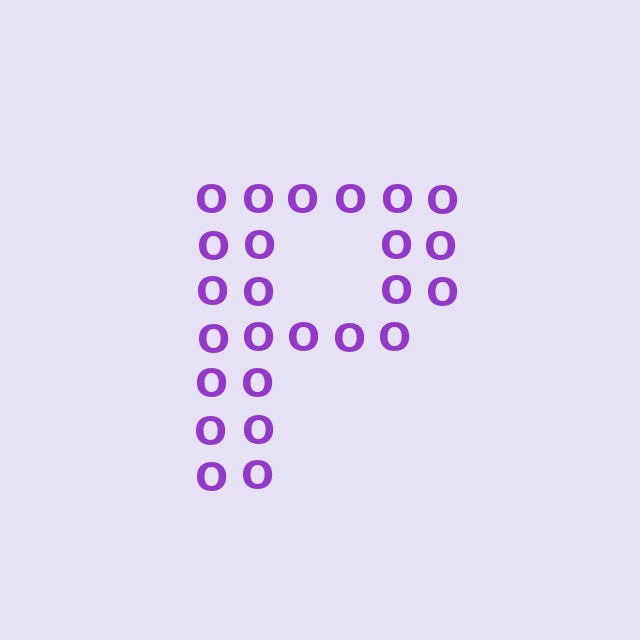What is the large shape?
The large shape is the letter P.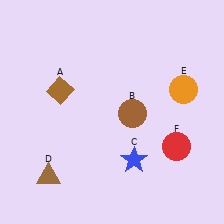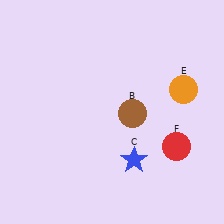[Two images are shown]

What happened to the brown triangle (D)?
The brown triangle (D) was removed in Image 2. It was in the bottom-left area of Image 1.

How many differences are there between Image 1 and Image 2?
There are 2 differences between the two images.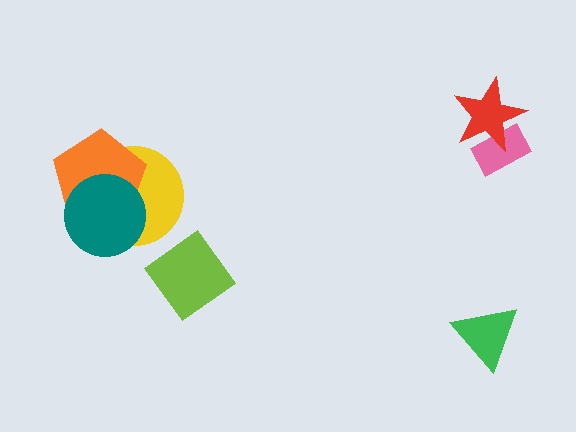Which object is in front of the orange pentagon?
The teal circle is in front of the orange pentagon.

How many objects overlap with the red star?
1 object overlaps with the red star.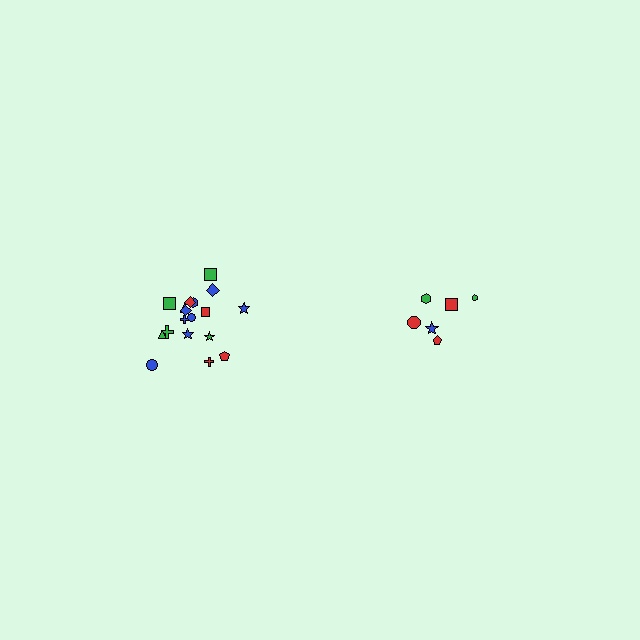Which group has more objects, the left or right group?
The left group.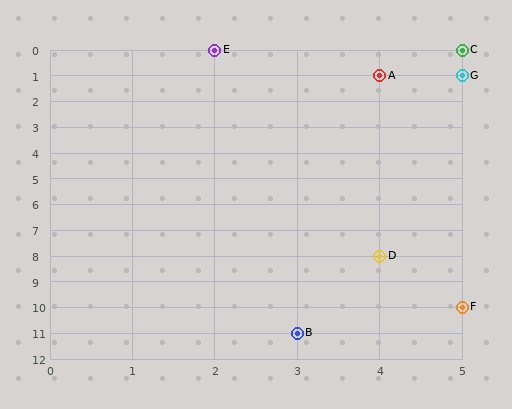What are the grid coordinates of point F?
Point F is at grid coordinates (5, 10).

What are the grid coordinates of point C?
Point C is at grid coordinates (5, 0).